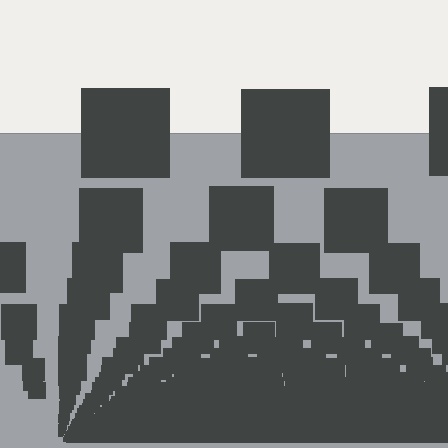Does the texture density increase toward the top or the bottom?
Density increases toward the bottom.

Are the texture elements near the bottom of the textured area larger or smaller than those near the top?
Smaller. The gradient is inverted — elements near the bottom are smaller and denser.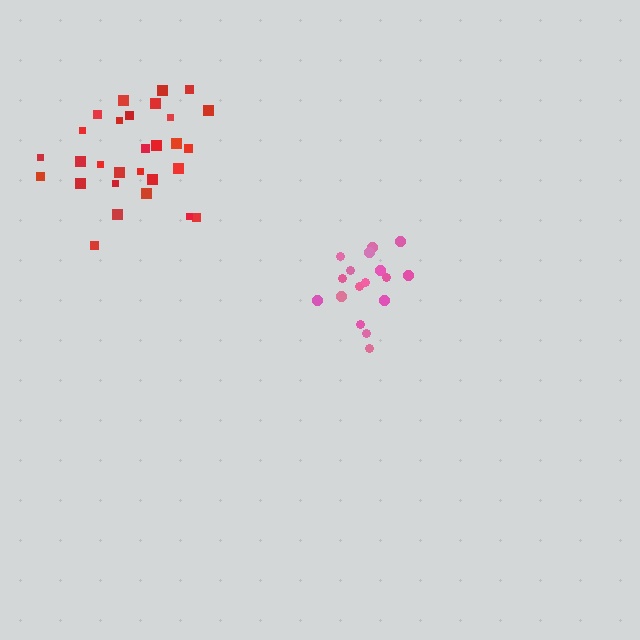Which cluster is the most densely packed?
Pink.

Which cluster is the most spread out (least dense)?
Red.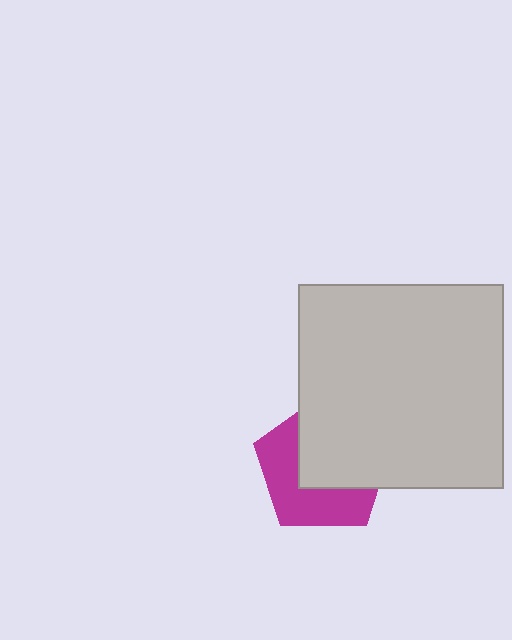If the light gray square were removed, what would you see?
You would see the complete magenta pentagon.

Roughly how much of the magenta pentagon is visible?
About half of it is visible (roughly 46%).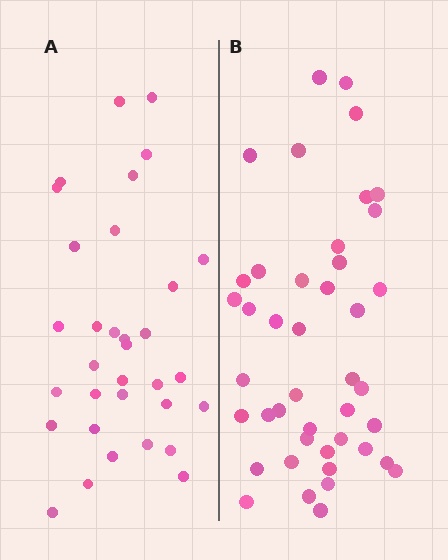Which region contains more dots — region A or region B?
Region B (the right region) has more dots.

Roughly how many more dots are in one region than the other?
Region B has roughly 10 or so more dots than region A.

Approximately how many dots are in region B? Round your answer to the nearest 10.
About 40 dots. (The exact count is 43, which rounds to 40.)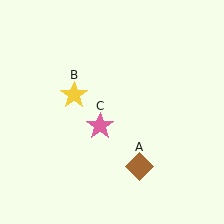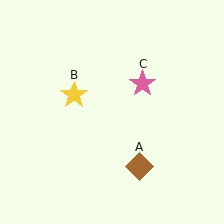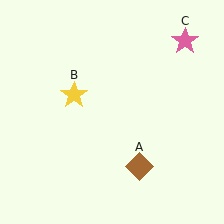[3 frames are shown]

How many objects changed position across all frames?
1 object changed position: pink star (object C).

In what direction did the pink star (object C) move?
The pink star (object C) moved up and to the right.